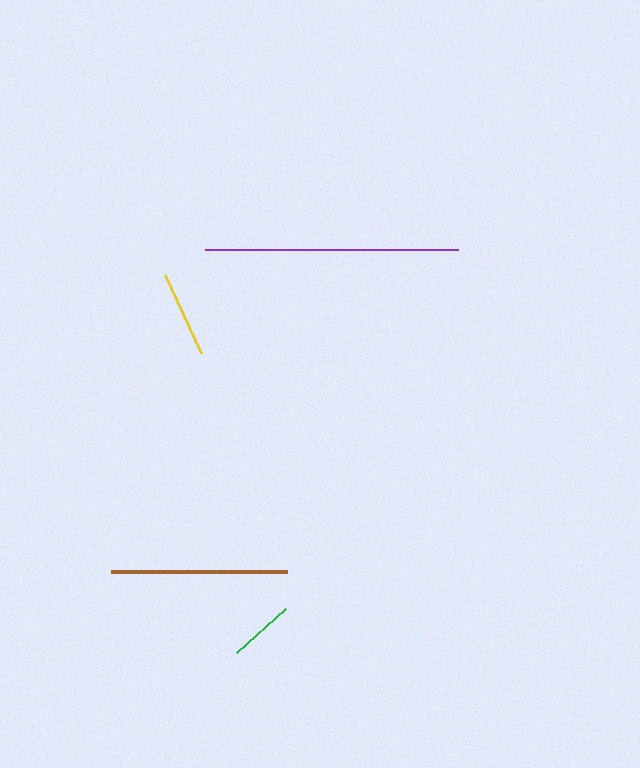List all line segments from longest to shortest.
From longest to shortest: purple, brown, yellow, green.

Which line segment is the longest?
The purple line is the longest at approximately 253 pixels.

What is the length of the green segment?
The green segment is approximately 65 pixels long.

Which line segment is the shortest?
The green line is the shortest at approximately 65 pixels.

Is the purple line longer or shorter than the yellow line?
The purple line is longer than the yellow line.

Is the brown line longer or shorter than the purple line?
The purple line is longer than the brown line.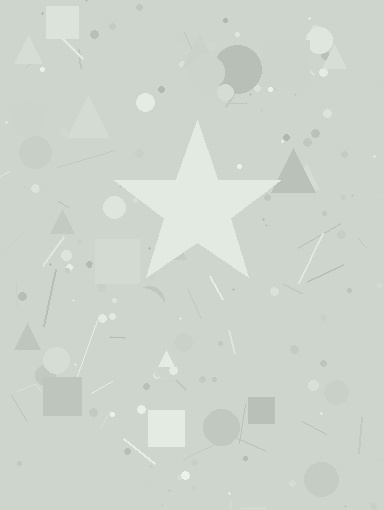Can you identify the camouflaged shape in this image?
The camouflaged shape is a star.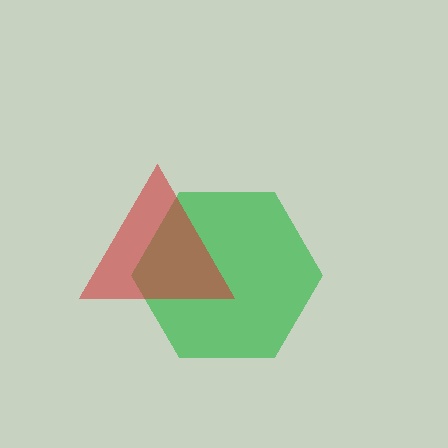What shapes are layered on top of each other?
The layered shapes are: a green hexagon, a red triangle.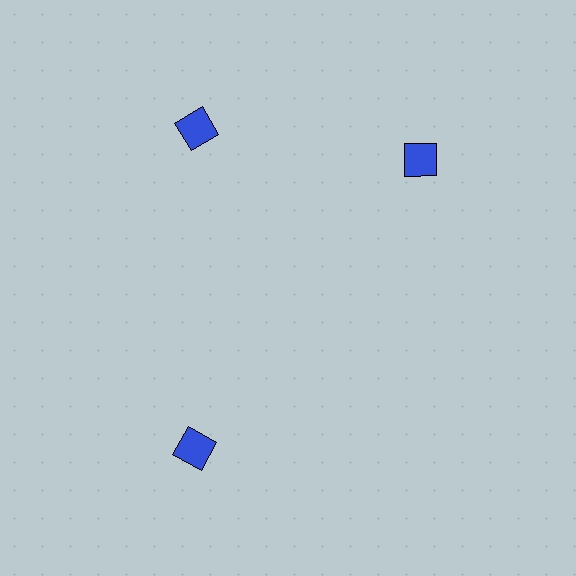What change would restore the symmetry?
The symmetry would be restored by rotating it back into even spacing with its neighbors so that all 3 squares sit at equal angles and equal distance from the center.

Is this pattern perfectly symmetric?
No. The 3 blue squares are arranged in a ring, but one element near the 3 o'clock position is rotated out of alignment along the ring, breaking the 3-fold rotational symmetry.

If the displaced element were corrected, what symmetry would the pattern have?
It would have 3-fold rotational symmetry — the pattern would map onto itself every 120 degrees.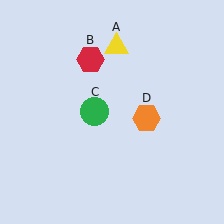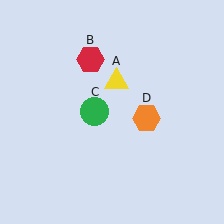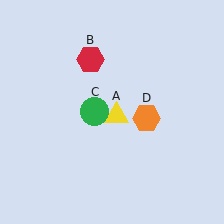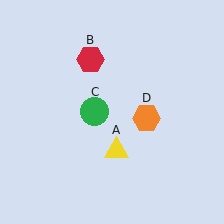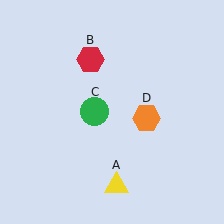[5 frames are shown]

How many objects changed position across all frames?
1 object changed position: yellow triangle (object A).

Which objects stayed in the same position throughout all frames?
Red hexagon (object B) and green circle (object C) and orange hexagon (object D) remained stationary.